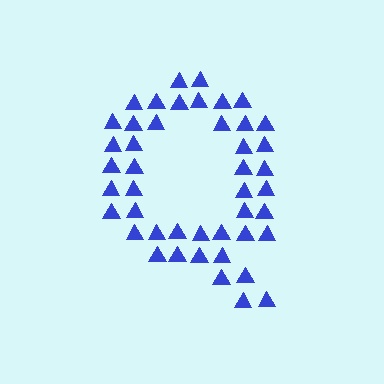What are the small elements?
The small elements are triangles.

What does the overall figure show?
The overall figure shows the letter Q.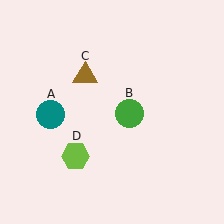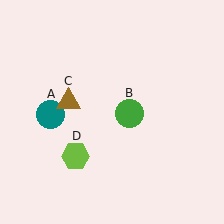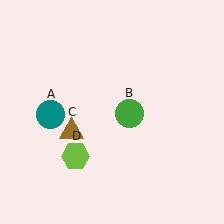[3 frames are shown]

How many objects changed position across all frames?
1 object changed position: brown triangle (object C).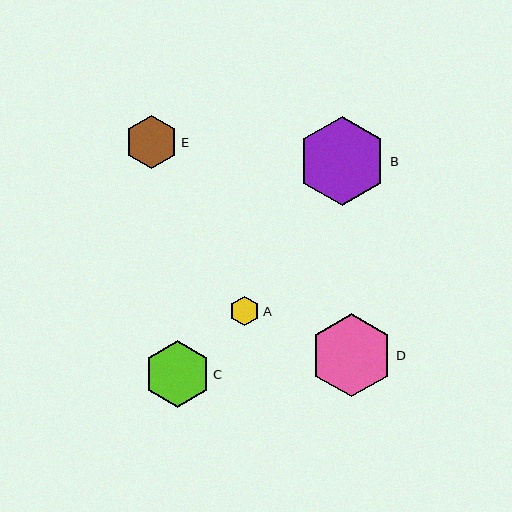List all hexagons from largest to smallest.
From largest to smallest: B, D, C, E, A.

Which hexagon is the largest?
Hexagon B is the largest with a size of approximately 89 pixels.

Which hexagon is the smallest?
Hexagon A is the smallest with a size of approximately 30 pixels.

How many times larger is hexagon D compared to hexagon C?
Hexagon D is approximately 1.3 times the size of hexagon C.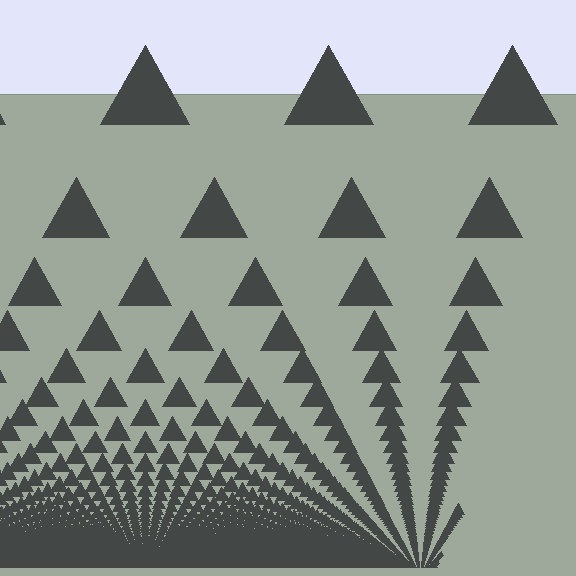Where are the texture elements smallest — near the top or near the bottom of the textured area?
Near the bottom.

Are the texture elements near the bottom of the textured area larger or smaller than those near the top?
Smaller. The gradient is inverted — elements near the bottom are smaller and denser.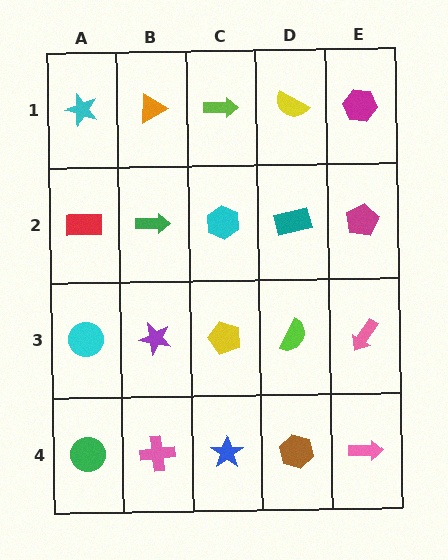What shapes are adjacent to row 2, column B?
An orange triangle (row 1, column B), a purple star (row 3, column B), a red rectangle (row 2, column A), a cyan hexagon (row 2, column C).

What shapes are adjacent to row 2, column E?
A magenta hexagon (row 1, column E), a pink arrow (row 3, column E), a teal rectangle (row 2, column D).